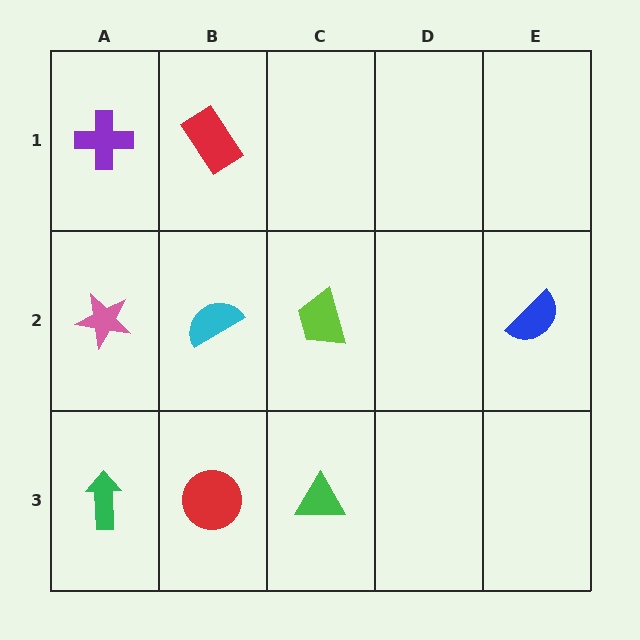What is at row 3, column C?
A green triangle.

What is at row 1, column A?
A purple cross.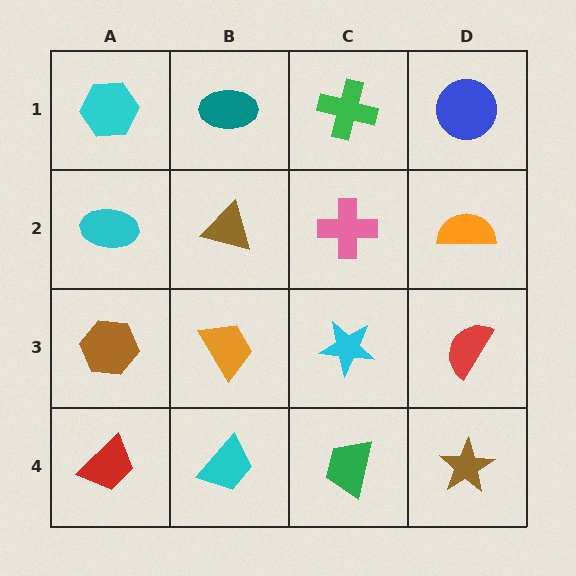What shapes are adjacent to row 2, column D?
A blue circle (row 1, column D), a red semicircle (row 3, column D), a pink cross (row 2, column C).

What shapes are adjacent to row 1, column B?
A brown triangle (row 2, column B), a cyan hexagon (row 1, column A), a green cross (row 1, column C).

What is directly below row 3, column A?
A red trapezoid.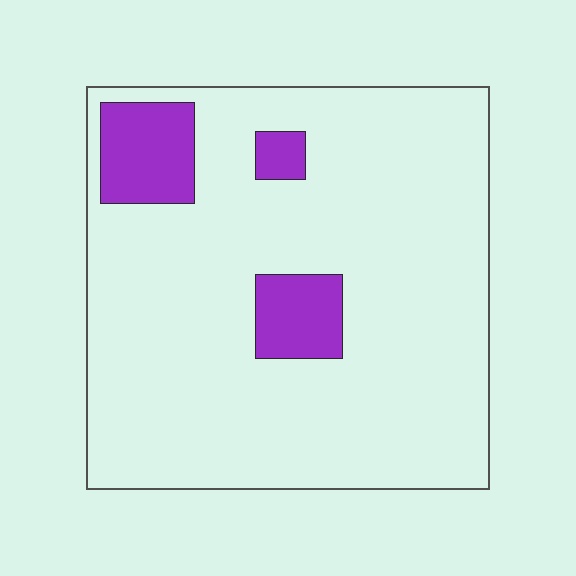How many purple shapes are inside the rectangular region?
3.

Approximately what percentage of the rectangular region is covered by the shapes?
Approximately 10%.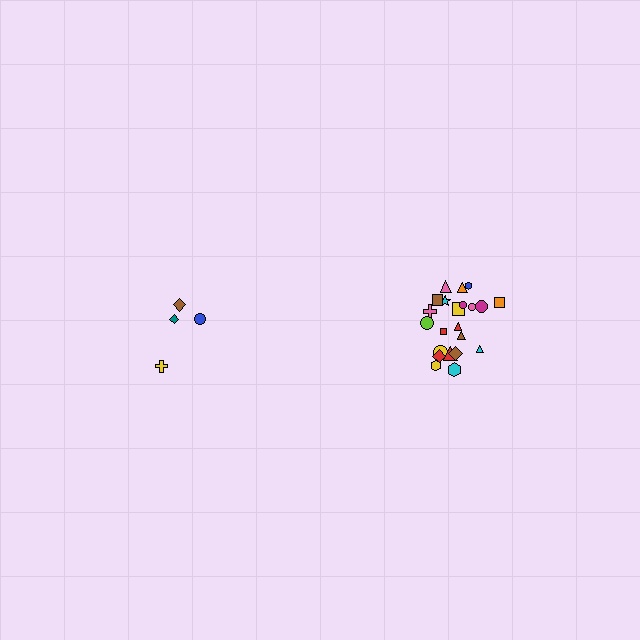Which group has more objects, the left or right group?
The right group.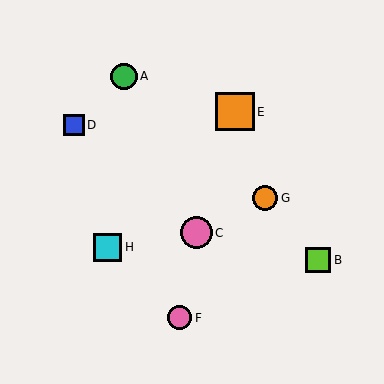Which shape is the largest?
The orange square (labeled E) is the largest.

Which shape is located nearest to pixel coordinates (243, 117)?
The orange square (labeled E) at (235, 112) is nearest to that location.